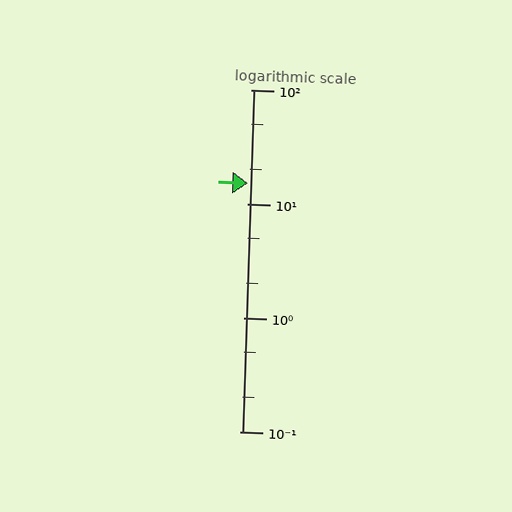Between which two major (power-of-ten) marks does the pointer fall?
The pointer is between 10 and 100.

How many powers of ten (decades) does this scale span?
The scale spans 3 decades, from 0.1 to 100.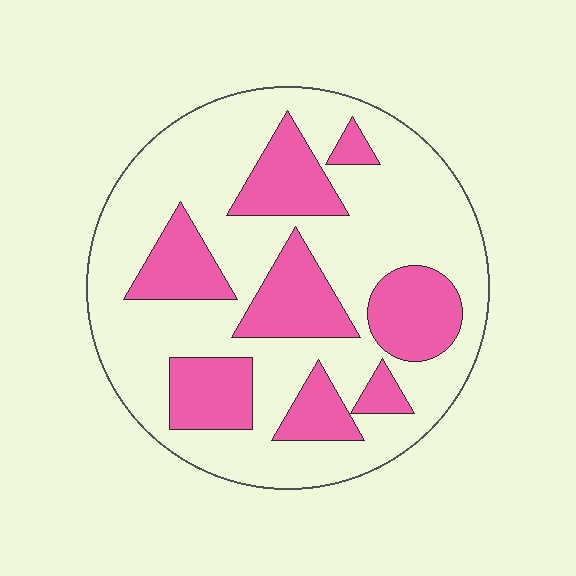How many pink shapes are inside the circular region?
8.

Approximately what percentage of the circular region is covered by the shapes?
Approximately 30%.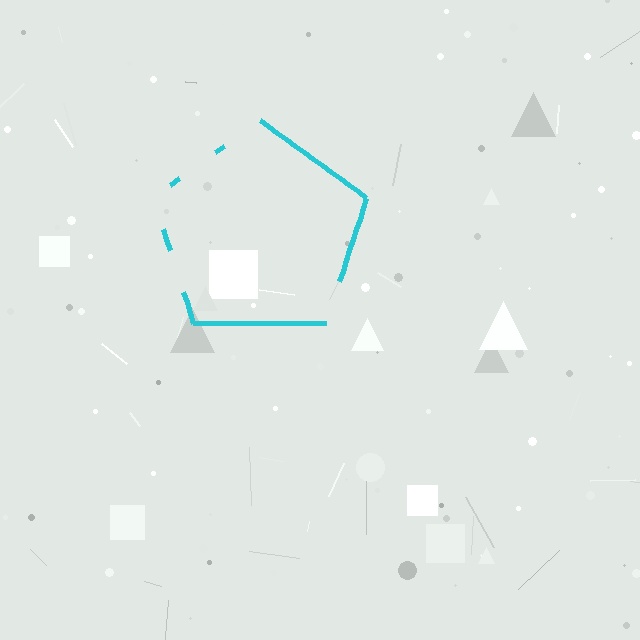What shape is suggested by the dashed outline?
The dashed outline suggests a pentagon.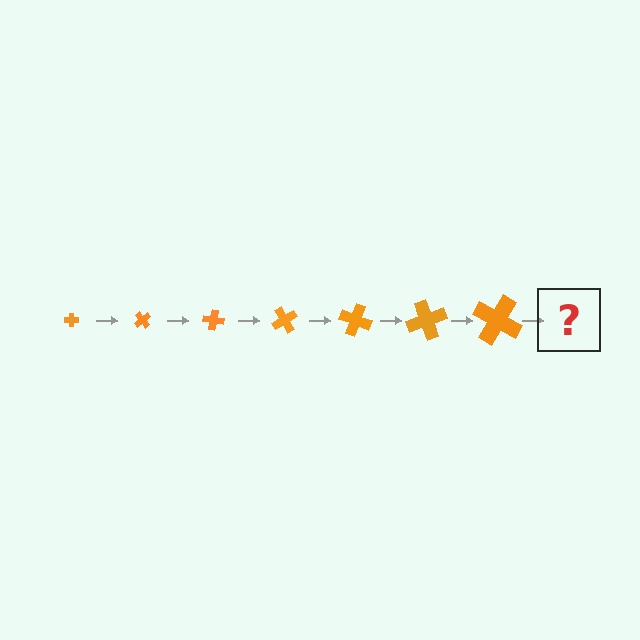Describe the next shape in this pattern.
It should be a cross, larger than the previous one and rotated 350 degrees from the start.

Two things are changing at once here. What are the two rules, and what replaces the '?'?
The two rules are that the cross grows larger each step and it rotates 50 degrees each step. The '?' should be a cross, larger than the previous one and rotated 350 degrees from the start.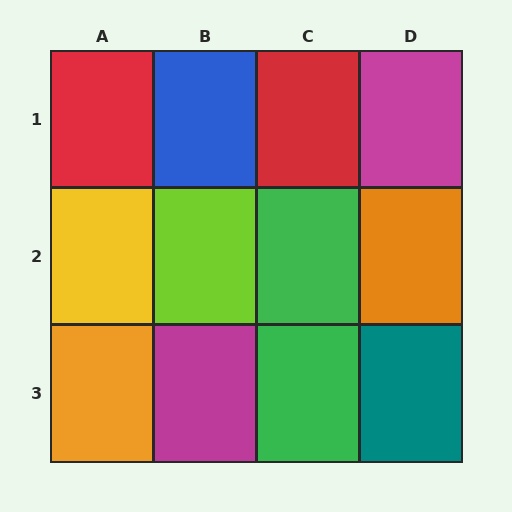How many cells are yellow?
1 cell is yellow.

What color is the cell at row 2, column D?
Orange.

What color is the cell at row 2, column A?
Yellow.